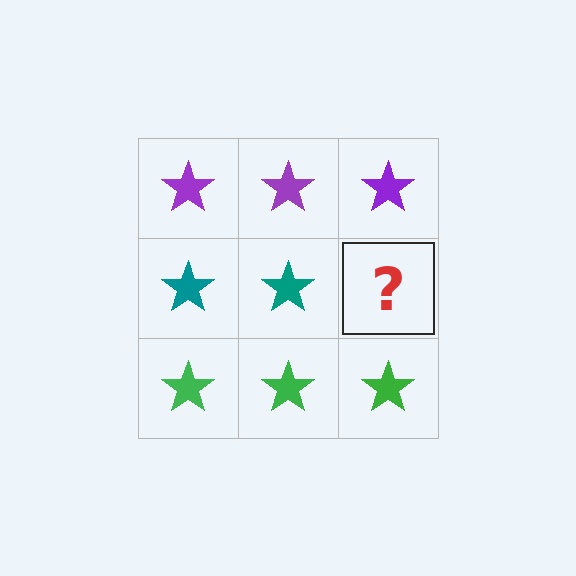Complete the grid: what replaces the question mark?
The question mark should be replaced with a teal star.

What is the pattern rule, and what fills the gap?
The rule is that each row has a consistent color. The gap should be filled with a teal star.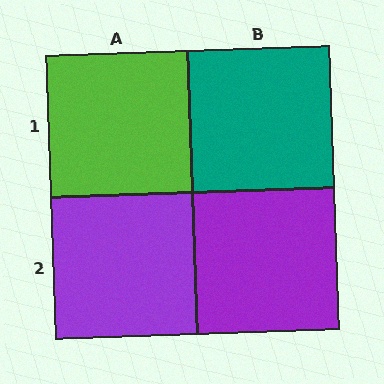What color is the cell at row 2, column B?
Purple.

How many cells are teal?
1 cell is teal.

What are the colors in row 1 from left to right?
Lime, teal.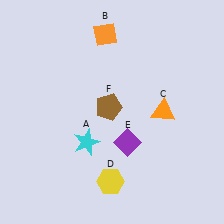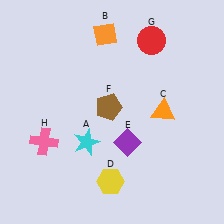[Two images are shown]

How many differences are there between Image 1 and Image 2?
There are 2 differences between the two images.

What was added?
A red circle (G), a pink cross (H) were added in Image 2.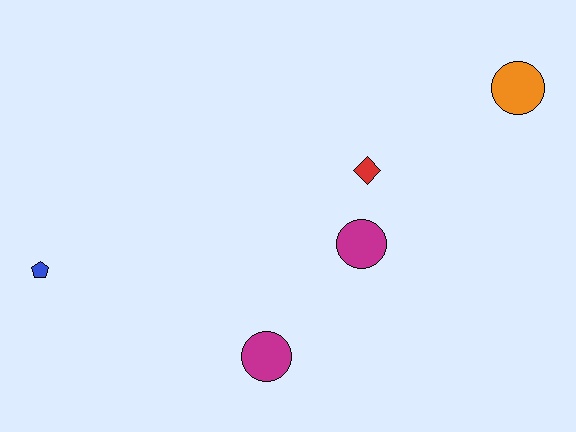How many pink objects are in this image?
There are no pink objects.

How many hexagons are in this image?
There are no hexagons.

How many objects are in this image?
There are 5 objects.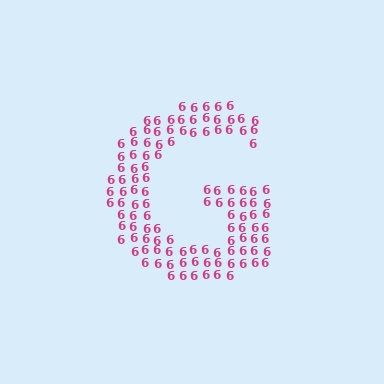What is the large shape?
The large shape is the letter G.